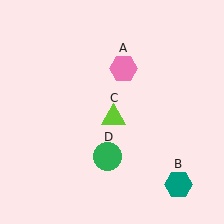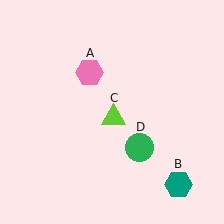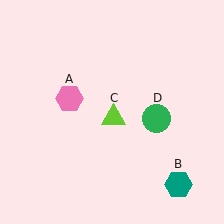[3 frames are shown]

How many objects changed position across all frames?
2 objects changed position: pink hexagon (object A), green circle (object D).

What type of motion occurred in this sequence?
The pink hexagon (object A), green circle (object D) rotated counterclockwise around the center of the scene.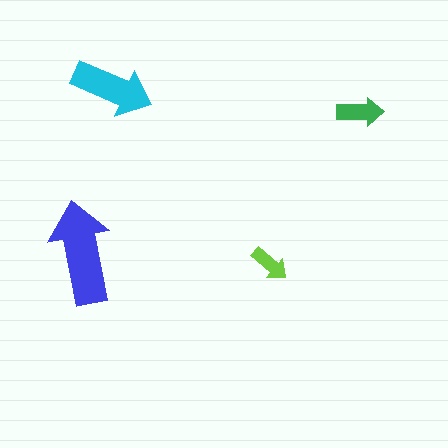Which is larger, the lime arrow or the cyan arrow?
The cyan one.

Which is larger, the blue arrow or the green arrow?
The blue one.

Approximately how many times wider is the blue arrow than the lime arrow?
About 2.5 times wider.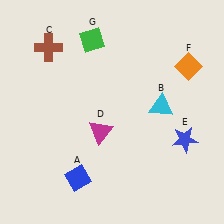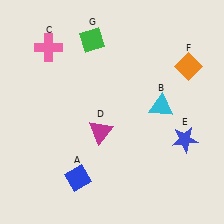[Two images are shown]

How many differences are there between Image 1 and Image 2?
There is 1 difference between the two images.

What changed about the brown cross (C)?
In Image 1, C is brown. In Image 2, it changed to pink.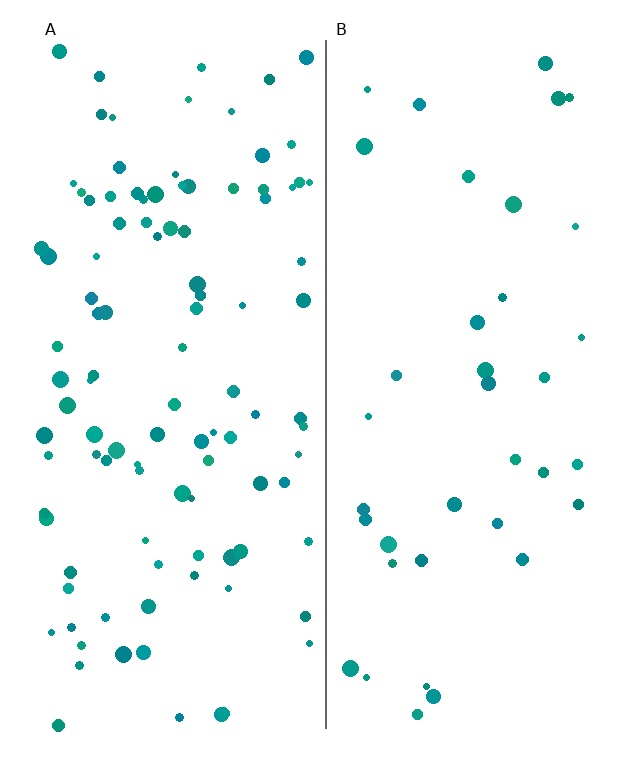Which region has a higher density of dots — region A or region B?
A (the left).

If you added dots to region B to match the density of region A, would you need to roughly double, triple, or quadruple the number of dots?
Approximately triple.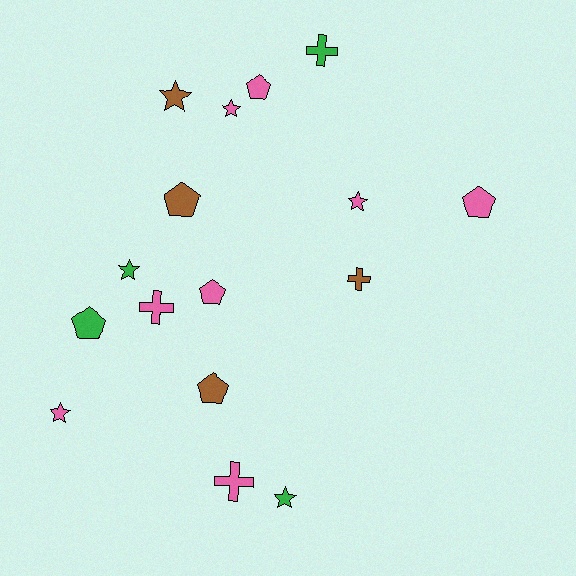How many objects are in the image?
There are 16 objects.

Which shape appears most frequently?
Star, with 6 objects.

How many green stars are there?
There are 2 green stars.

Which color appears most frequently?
Pink, with 8 objects.